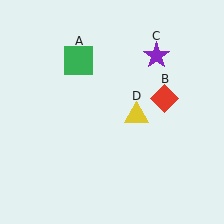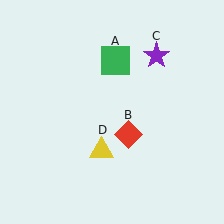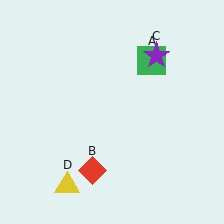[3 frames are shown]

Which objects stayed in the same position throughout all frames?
Purple star (object C) remained stationary.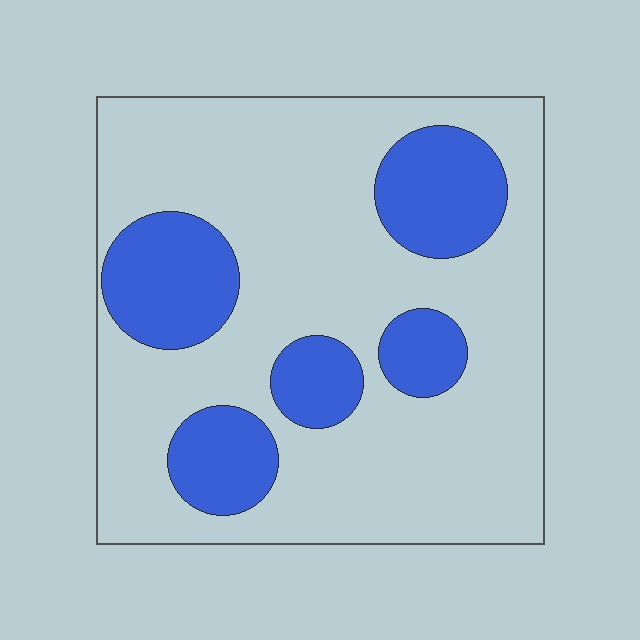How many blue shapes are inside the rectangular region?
5.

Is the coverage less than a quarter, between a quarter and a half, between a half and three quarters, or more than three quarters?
Between a quarter and a half.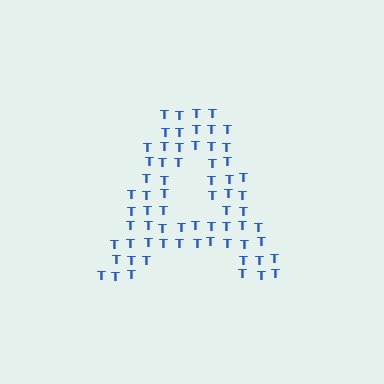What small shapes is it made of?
It is made of small letter T's.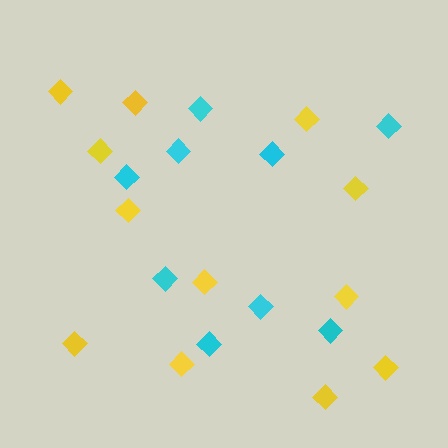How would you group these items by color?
There are 2 groups: one group of yellow diamonds (12) and one group of cyan diamonds (9).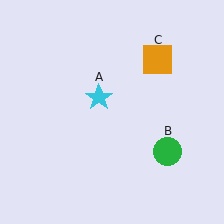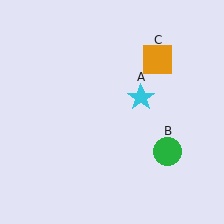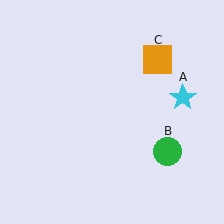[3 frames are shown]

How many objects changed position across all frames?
1 object changed position: cyan star (object A).